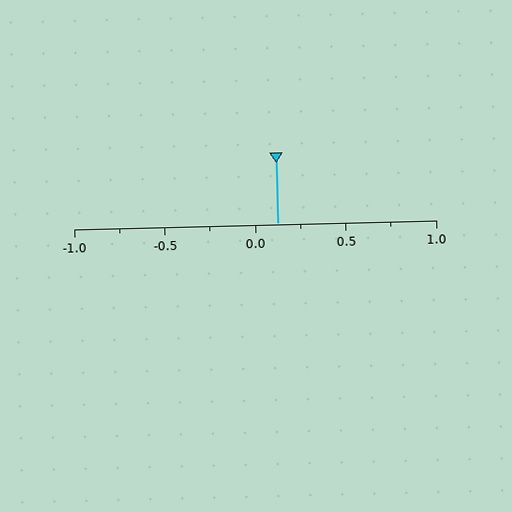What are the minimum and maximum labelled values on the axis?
The axis runs from -1.0 to 1.0.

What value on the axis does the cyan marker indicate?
The marker indicates approximately 0.12.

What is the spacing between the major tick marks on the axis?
The major ticks are spaced 0.5 apart.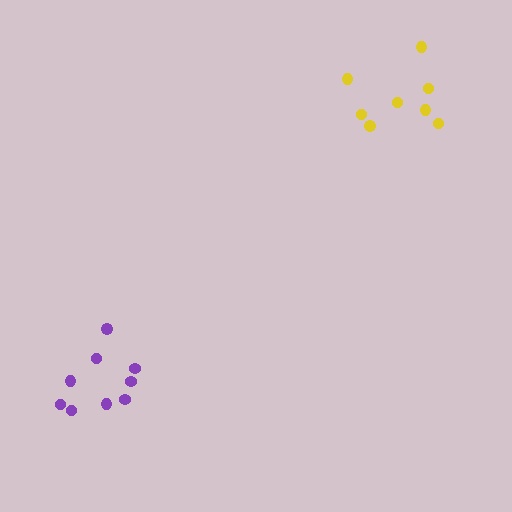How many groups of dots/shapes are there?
There are 2 groups.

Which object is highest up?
The yellow cluster is topmost.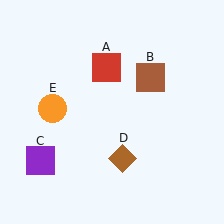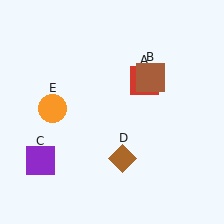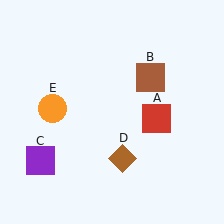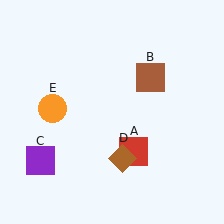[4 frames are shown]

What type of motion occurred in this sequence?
The red square (object A) rotated clockwise around the center of the scene.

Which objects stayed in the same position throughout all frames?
Brown square (object B) and purple square (object C) and brown diamond (object D) and orange circle (object E) remained stationary.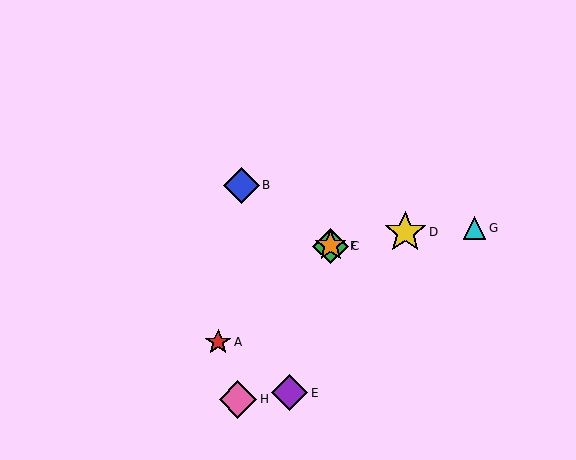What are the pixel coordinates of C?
Object C is at (330, 246).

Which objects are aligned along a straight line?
Objects A, C, F are aligned along a straight line.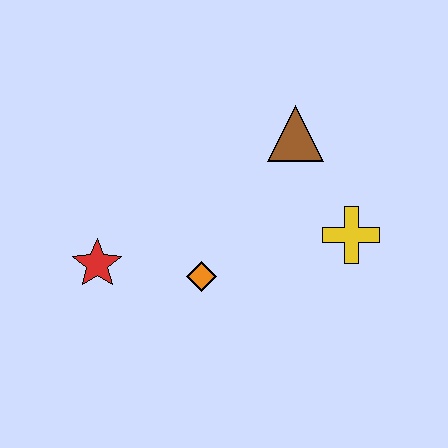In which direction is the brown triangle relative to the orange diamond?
The brown triangle is above the orange diamond.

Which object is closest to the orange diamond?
The red star is closest to the orange diamond.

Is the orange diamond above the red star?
No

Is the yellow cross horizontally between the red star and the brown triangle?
No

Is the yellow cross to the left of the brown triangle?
No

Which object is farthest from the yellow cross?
The red star is farthest from the yellow cross.